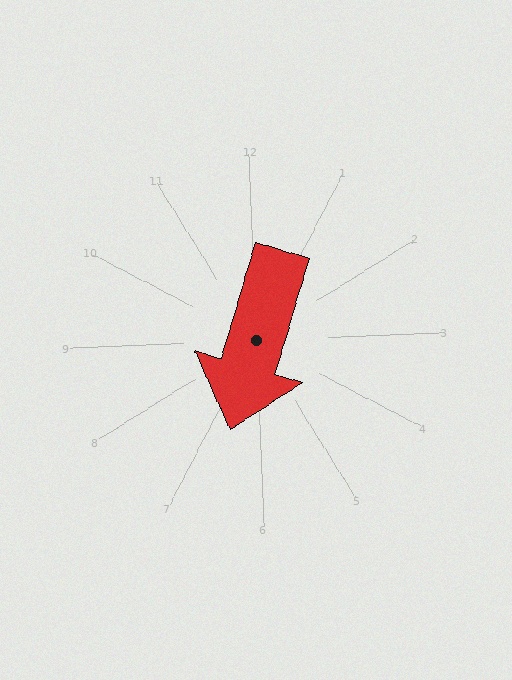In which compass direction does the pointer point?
South.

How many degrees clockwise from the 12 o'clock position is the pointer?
Approximately 199 degrees.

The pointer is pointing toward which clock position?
Roughly 7 o'clock.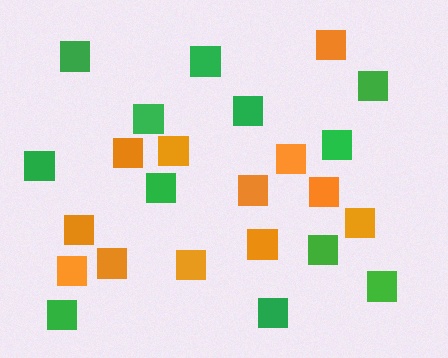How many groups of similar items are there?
There are 2 groups: one group of green squares (12) and one group of orange squares (12).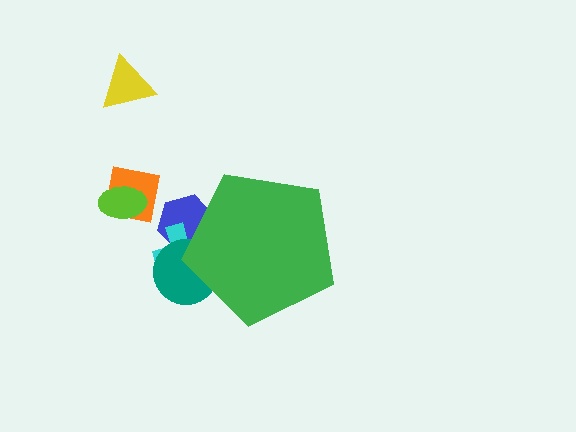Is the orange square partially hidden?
No, the orange square is fully visible.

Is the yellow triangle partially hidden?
No, the yellow triangle is fully visible.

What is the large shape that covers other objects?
A green pentagon.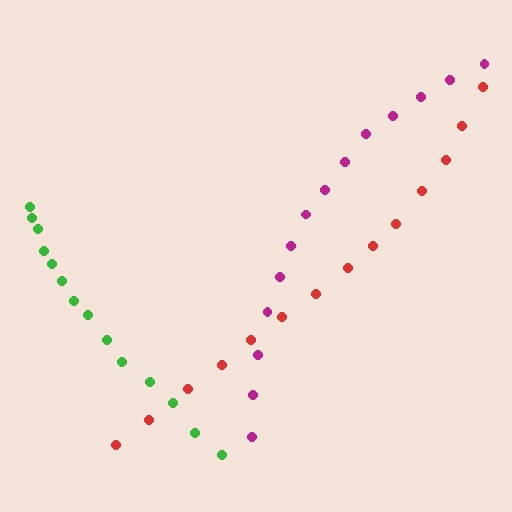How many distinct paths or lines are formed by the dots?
There are 3 distinct paths.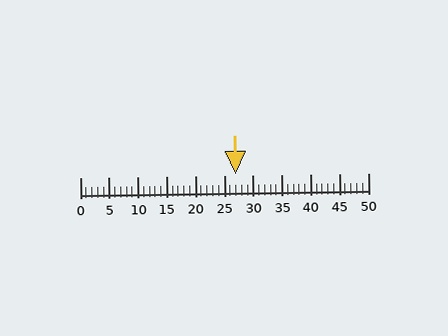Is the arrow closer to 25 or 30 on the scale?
The arrow is closer to 25.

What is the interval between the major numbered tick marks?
The major tick marks are spaced 5 units apart.